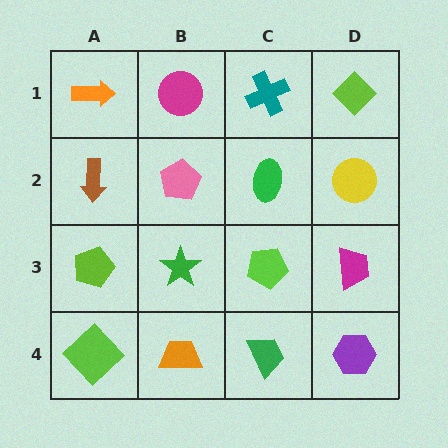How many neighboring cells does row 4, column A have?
2.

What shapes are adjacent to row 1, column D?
A yellow circle (row 2, column D), a teal cross (row 1, column C).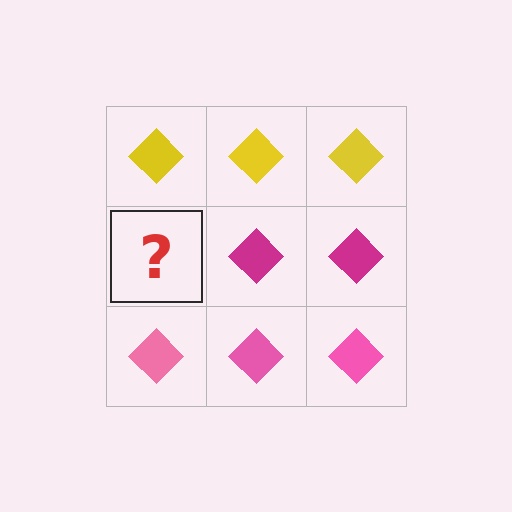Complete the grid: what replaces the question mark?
The question mark should be replaced with a magenta diamond.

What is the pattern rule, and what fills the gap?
The rule is that each row has a consistent color. The gap should be filled with a magenta diamond.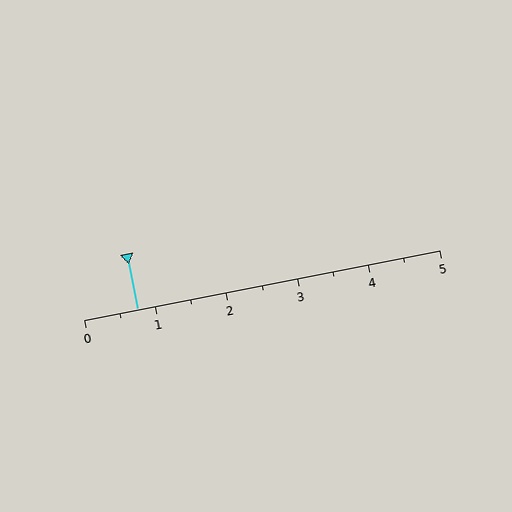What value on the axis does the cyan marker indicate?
The marker indicates approximately 0.8.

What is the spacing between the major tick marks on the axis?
The major ticks are spaced 1 apart.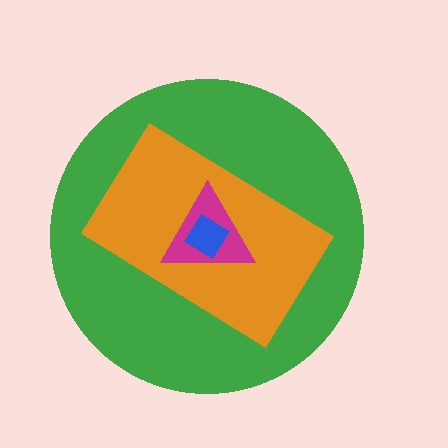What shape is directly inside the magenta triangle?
The blue diamond.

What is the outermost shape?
The green circle.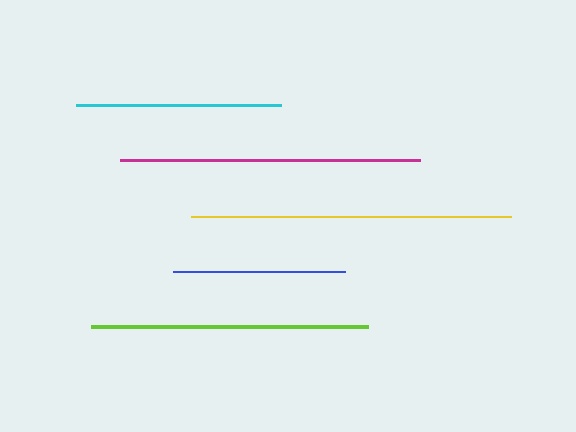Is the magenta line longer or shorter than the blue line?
The magenta line is longer than the blue line.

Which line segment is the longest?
The yellow line is the longest at approximately 321 pixels.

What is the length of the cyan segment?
The cyan segment is approximately 206 pixels long.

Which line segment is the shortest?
The blue line is the shortest at approximately 172 pixels.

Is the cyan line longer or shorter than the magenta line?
The magenta line is longer than the cyan line.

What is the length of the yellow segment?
The yellow segment is approximately 321 pixels long.